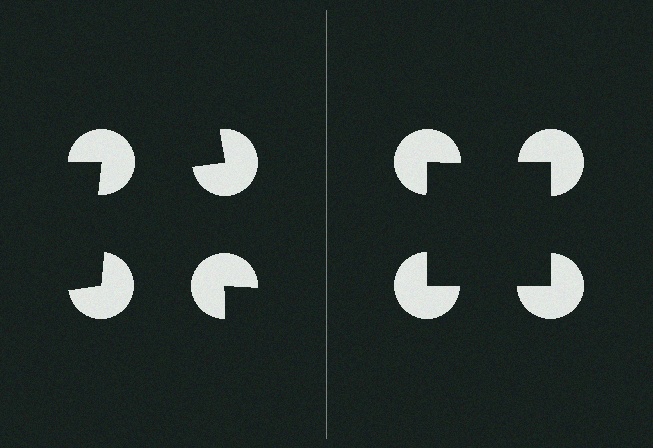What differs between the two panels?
The pac-man discs are positioned identically on both sides; only the wedge orientations differ. On the right they align to a square; on the left they are misaligned.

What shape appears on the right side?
An illusory square.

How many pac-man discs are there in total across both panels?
8 — 4 on each side.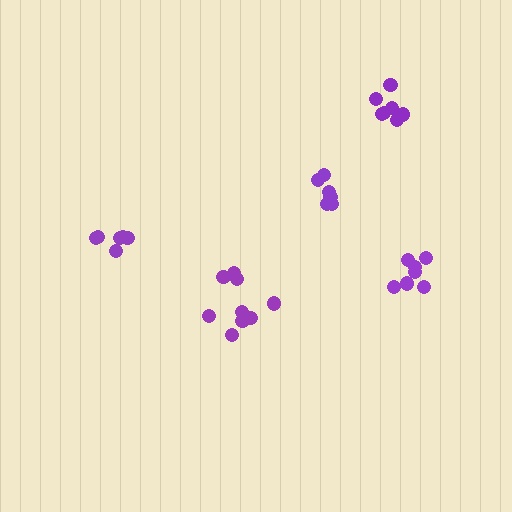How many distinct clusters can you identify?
There are 5 distinct clusters.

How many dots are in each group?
Group 1: 7 dots, Group 2: 9 dots, Group 3: 6 dots, Group 4: 6 dots, Group 5: 7 dots (35 total).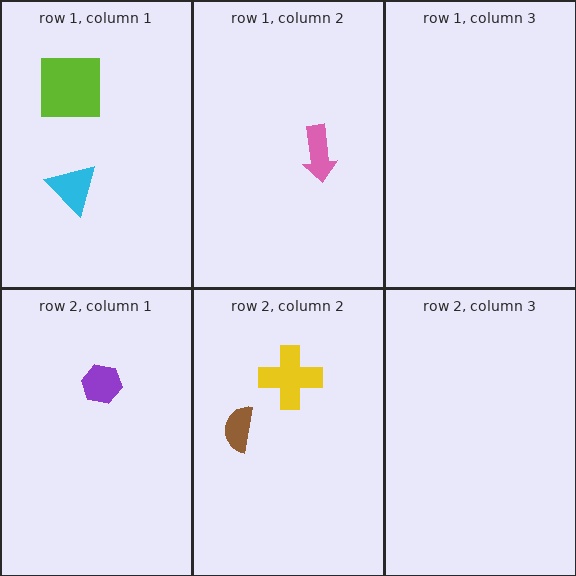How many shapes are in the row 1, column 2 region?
1.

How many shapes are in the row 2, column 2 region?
2.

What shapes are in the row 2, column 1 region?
The purple hexagon.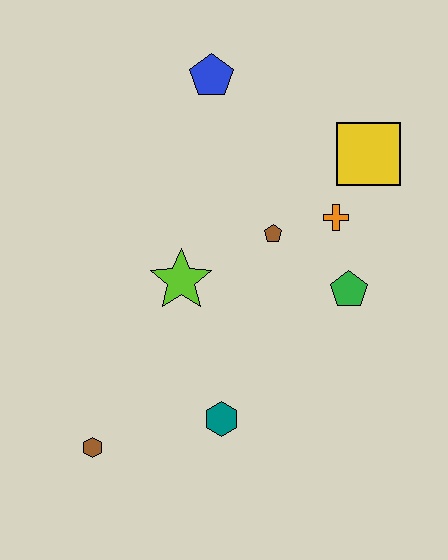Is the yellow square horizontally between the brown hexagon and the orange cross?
No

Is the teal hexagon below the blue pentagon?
Yes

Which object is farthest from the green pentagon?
The brown hexagon is farthest from the green pentagon.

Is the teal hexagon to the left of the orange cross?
Yes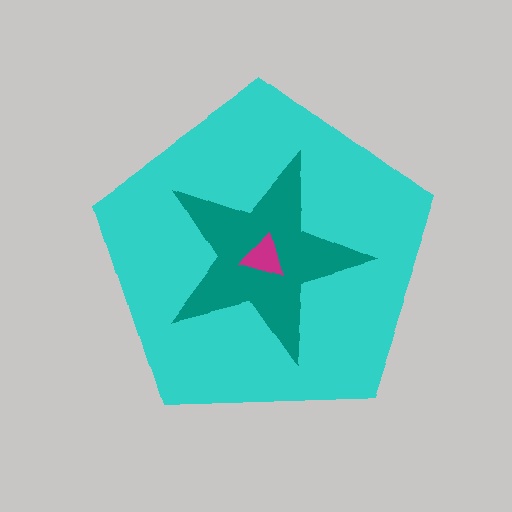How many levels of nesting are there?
3.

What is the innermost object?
The magenta triangle.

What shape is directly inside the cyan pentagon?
The teal star.